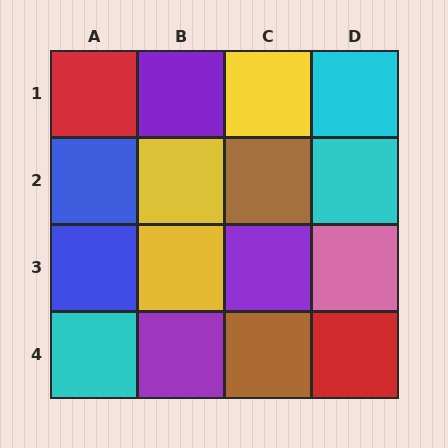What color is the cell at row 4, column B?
Purple.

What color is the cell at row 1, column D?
Cyan.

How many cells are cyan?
3 cells are cyan.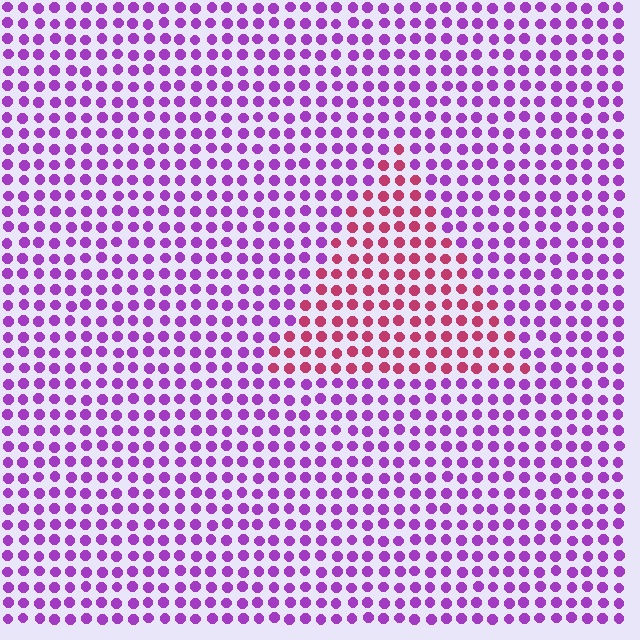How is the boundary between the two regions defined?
The boundary is defined purely by a slight shift in hue (about 52 degrees). Spacing, size, and orientation are identical on both sides.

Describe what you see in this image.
The image is filled with small purple elements in a uniform arrangement. A triangle-shaped region is visible where the elements are tinted to a slightly different hue, forming a subtle color boundary.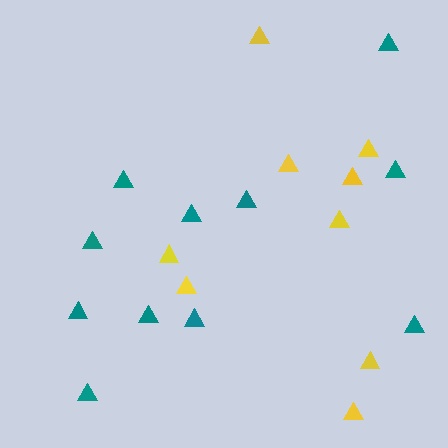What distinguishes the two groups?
There are 2 groups: one group of teal triangles (11) and one group of yellow triangles (9).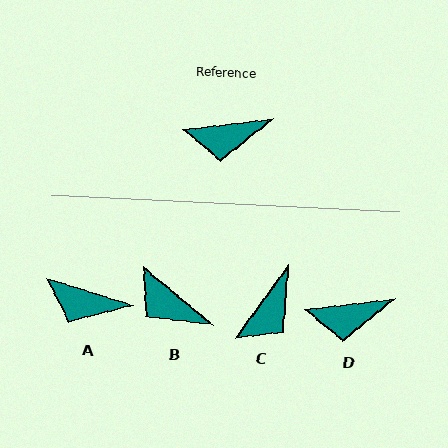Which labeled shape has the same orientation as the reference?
D.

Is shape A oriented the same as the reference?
No, it is off by about 25 degrees.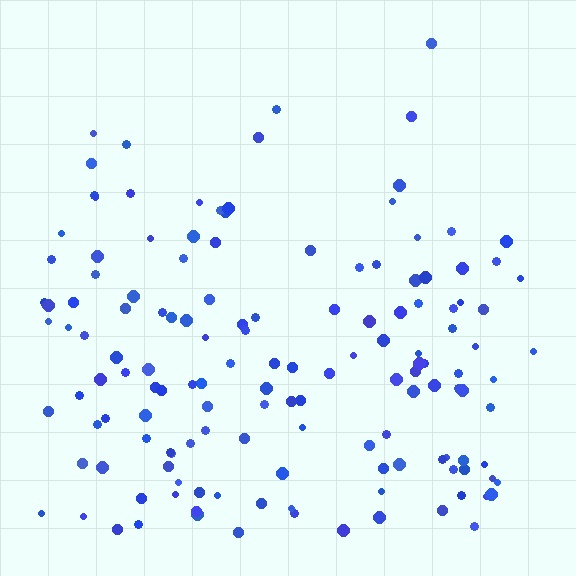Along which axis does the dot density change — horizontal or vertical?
Vertical.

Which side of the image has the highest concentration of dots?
The bottom.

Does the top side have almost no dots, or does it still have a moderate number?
Still a moderate number, just noticeably fewer than the bottom.